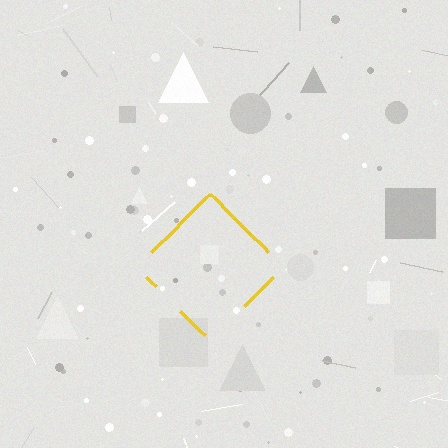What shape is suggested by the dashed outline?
The dashed outline suggests a diamond.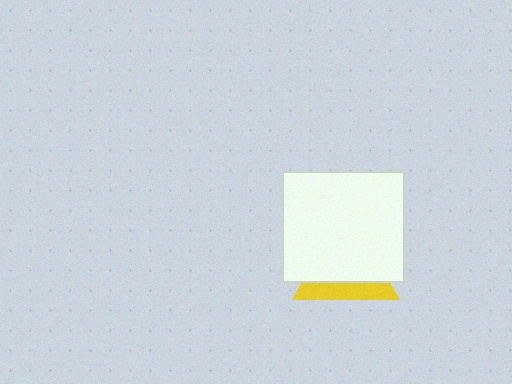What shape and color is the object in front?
The object in front is a white rectangle.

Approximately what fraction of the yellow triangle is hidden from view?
Roughly 69% of the yellow triangle is hidden behind the white rectangle.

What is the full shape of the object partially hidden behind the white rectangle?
The partially hidden object is a yellow triangle.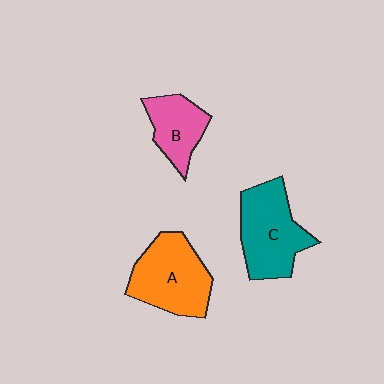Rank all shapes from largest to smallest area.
From largest to smallest: A (orange), C (teal), B (pink).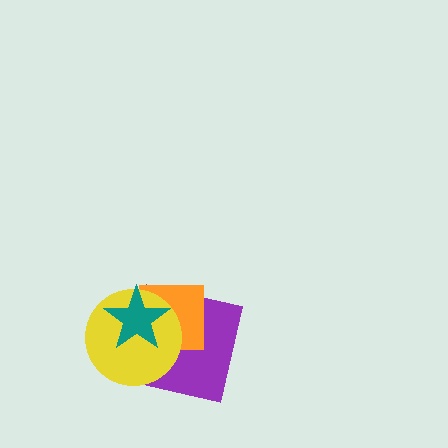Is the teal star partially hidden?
No, no other shape covers it.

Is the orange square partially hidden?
Yes, it is partially covered by another shape.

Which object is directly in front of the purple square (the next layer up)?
The orange square is directly in front of the purple square.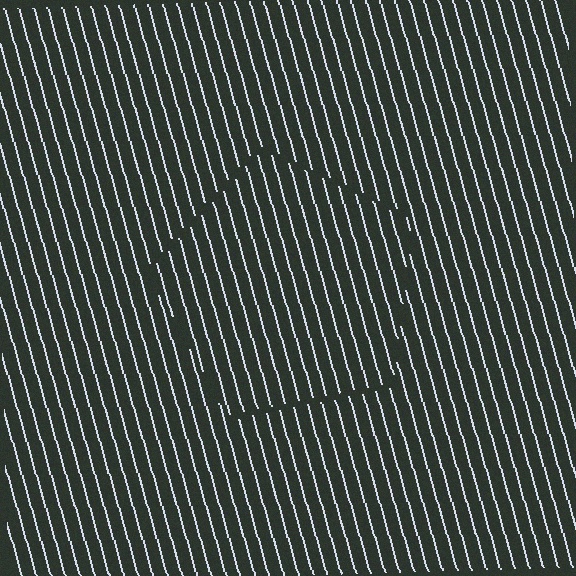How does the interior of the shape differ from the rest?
The interior of the shape contains the same grating, shifted by half a period — the contour is defined by the phase discontinuity where line-ends from the inner and outer gratings abut.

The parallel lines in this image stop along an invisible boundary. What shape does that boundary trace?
An illusory pentagon. The interior of the shape contains the same grating, shifted by half a period — the contour is defined by the phase discontinuity where line-ends from the inner and outer gratings abut.